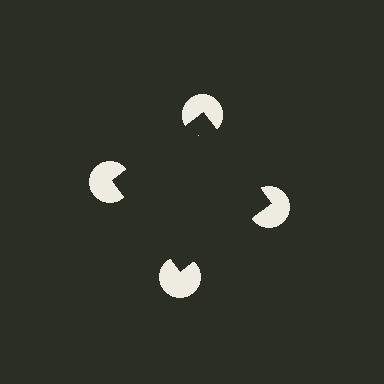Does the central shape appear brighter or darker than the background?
It typically appears slightly darker than the background, even though no actual brightness change is drawn.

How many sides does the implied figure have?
4 sides.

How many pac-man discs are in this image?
There are 4 — one at each vertex of the illusory square.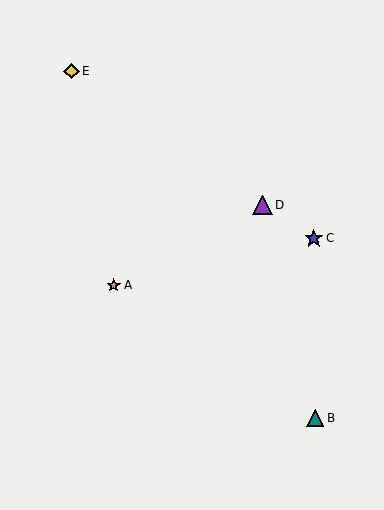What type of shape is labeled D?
Shape D is a purple triangle.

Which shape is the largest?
The purple triangle (labeled D) is the largest.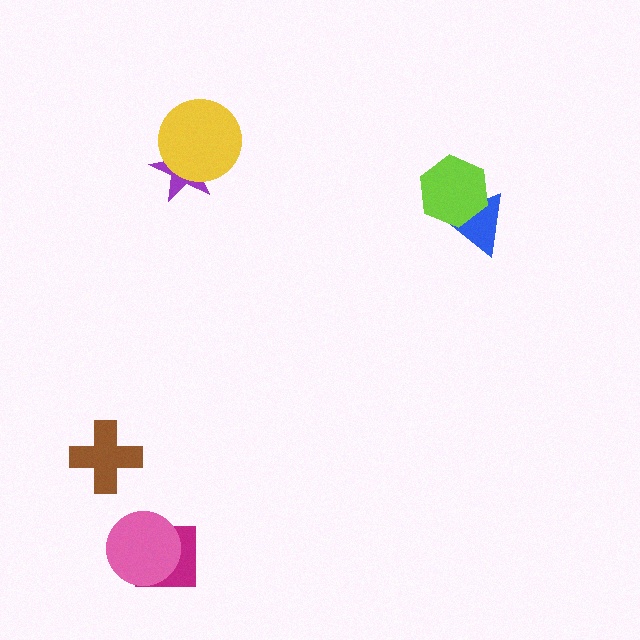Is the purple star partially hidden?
Yes, it is partially covered by another shape.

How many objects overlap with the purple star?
1 object overlaps with the purple star.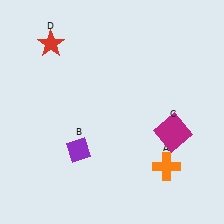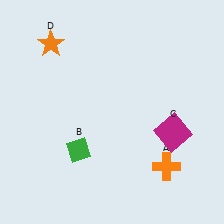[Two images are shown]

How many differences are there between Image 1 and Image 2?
There are 2 differences between the two images.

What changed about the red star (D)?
In Image 1, D is red. In Image 2, it changed to orange.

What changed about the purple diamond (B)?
In Image 1, B is purple. In Image 2, it changed to green.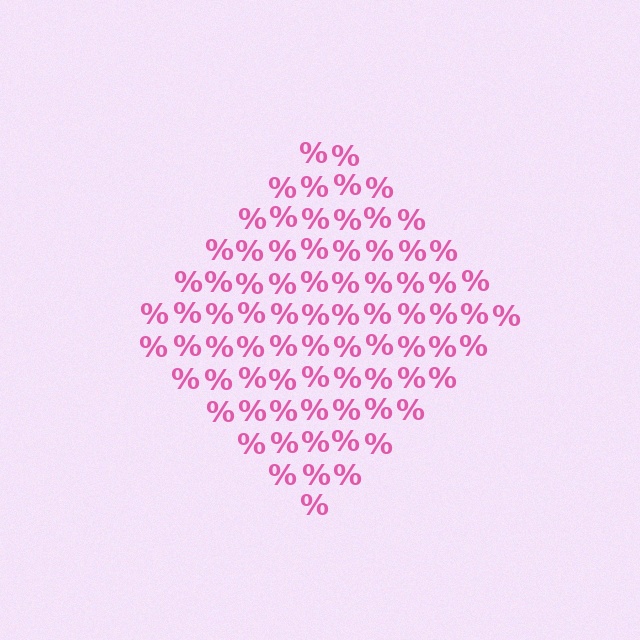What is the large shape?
The large shape is a diamond.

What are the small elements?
The small elements are percent signs.